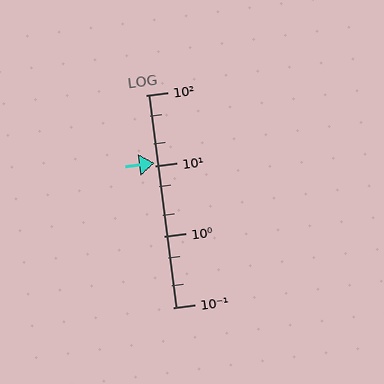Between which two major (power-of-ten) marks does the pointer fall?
The pointer is between 10 and 100.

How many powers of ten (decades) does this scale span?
The scale spans 3 decades, from 0.1 to 100.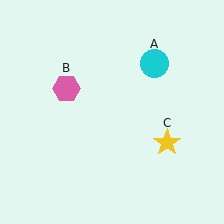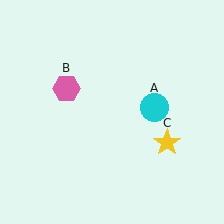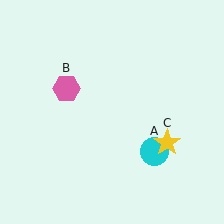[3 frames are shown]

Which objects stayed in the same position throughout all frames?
Pink hexagon (object B) and yellow star (object C) remained stationary.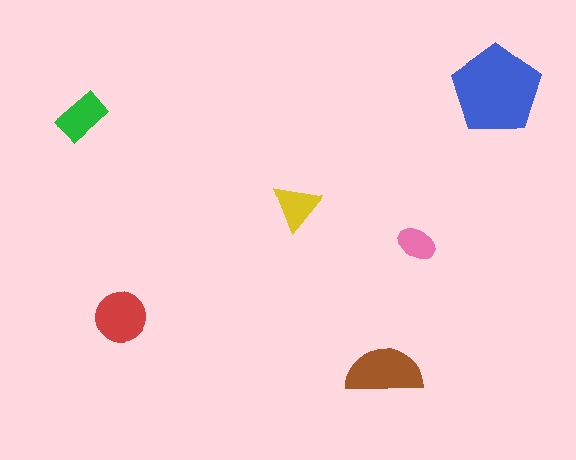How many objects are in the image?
There are 6 objects in the image.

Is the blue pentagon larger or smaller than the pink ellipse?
Larger.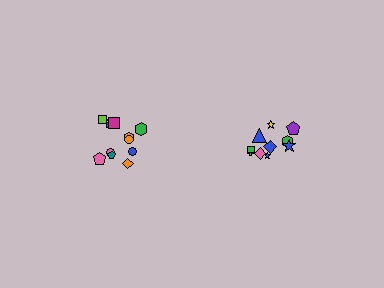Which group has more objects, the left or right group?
The left group.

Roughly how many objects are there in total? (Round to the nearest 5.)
Roughly 20 objects in total.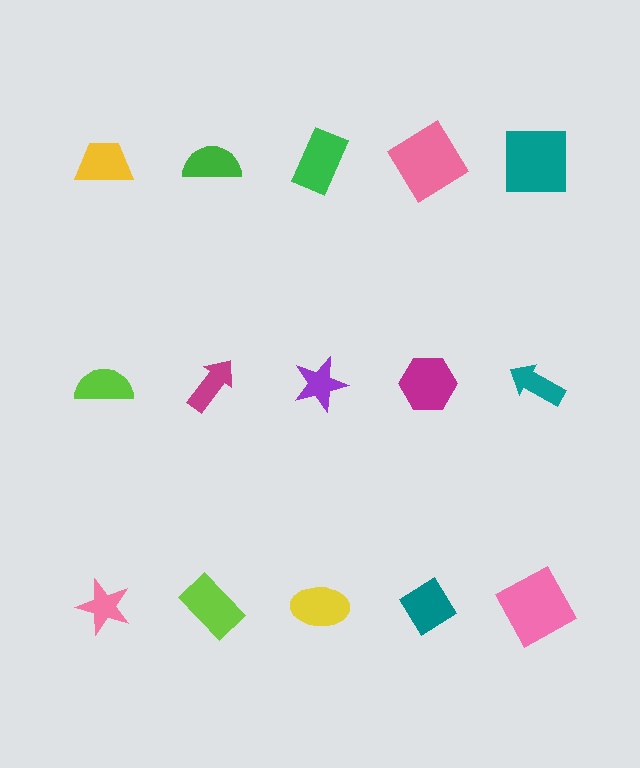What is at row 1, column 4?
A pink diamond.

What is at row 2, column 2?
A magenta arrow.